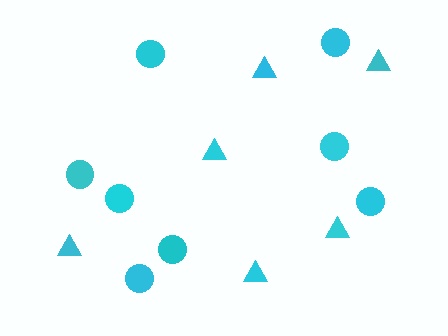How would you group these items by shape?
There are 2 groups: one group of triangles (6) and one group of circles (8).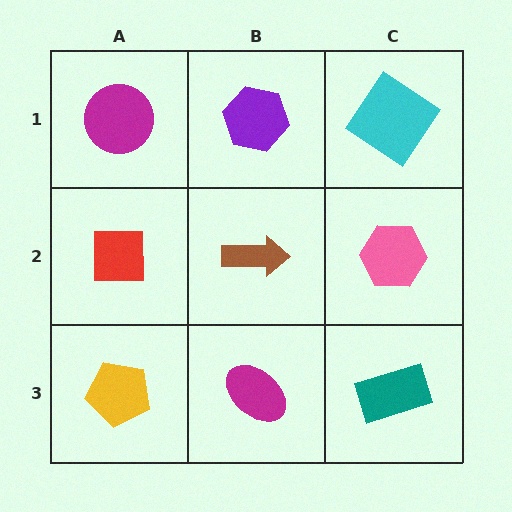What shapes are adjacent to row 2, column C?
A cyan diamond (row 1, column C), a teal rectangle (row 3, column C), a brown arrow (row 2, column B).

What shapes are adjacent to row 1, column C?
A pink hexagon (row 2, column C), a purple hexagon (row 1, column B).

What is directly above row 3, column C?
A pink hexagon.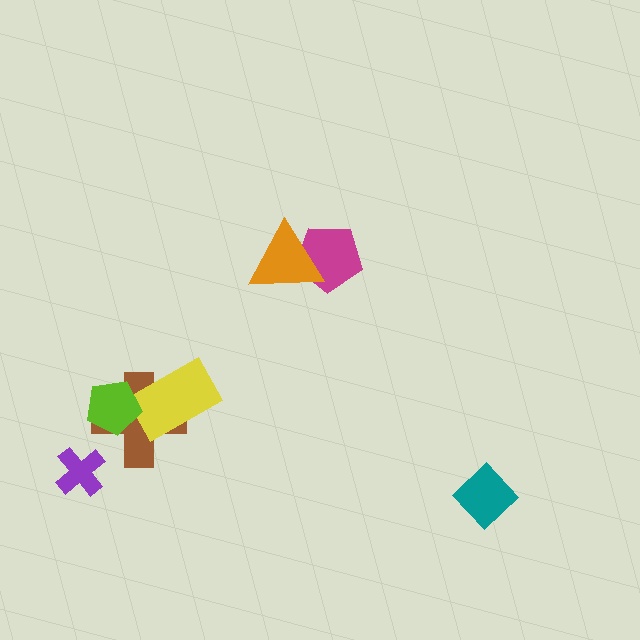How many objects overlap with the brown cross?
2 objects overlap with the brown cross.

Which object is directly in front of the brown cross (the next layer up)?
The yellow rectangle is directly in front of the brown cross.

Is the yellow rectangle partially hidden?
Yes, it is partially covered by another shape.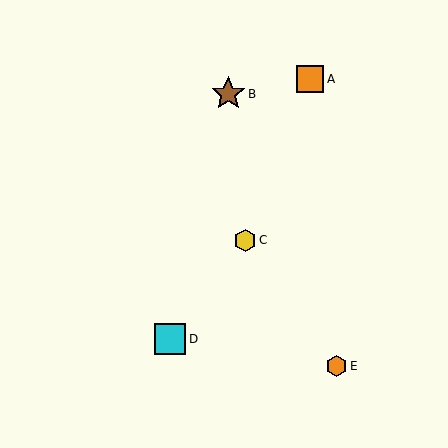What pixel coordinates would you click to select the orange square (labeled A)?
Click at (310, 79) to select the orange square A.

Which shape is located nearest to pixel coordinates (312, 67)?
The orange square (labeled A) at (310, 79) is nearest to that location.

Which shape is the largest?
The brown star (labeled B) is the largest.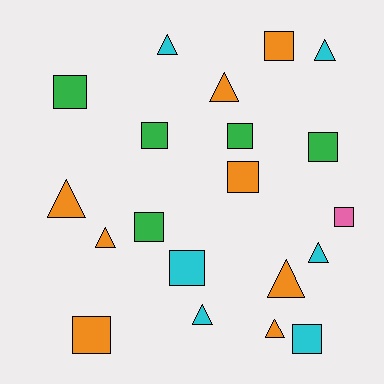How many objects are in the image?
There are 20 objects.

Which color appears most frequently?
Orange, with 8 objects.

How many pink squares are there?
There is 1 pink square.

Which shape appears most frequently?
Square, with 11 objects.